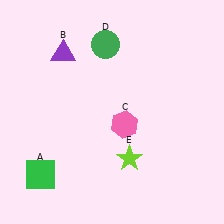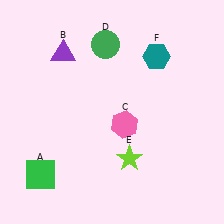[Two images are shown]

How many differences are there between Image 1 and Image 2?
There is 1 difference between the two images.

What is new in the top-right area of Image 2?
A teal hexagon (F) was added in the top-right area of Image 2.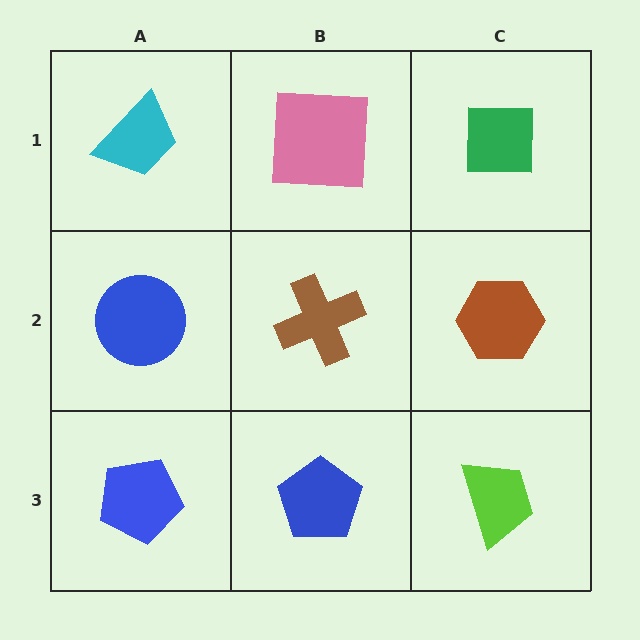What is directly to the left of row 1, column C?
A pink square.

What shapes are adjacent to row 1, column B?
A brown cross (row 2, column B), a cyan trapezoid (row 1, column A), a green square (row 1, column C).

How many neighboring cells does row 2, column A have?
3.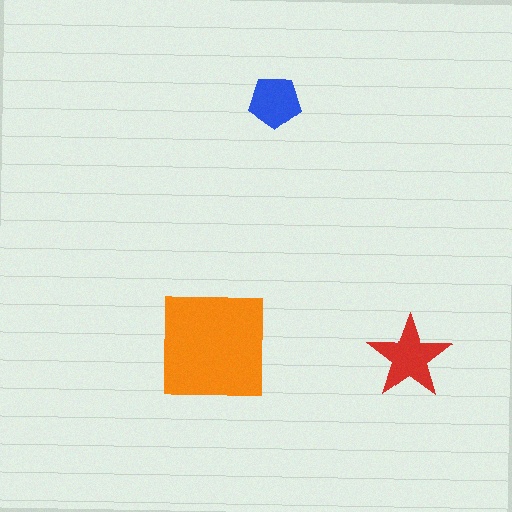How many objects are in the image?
There are 3 objects in the image.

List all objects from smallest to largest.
The blue pentagon, the red star, the orange square.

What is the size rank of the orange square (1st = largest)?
1st.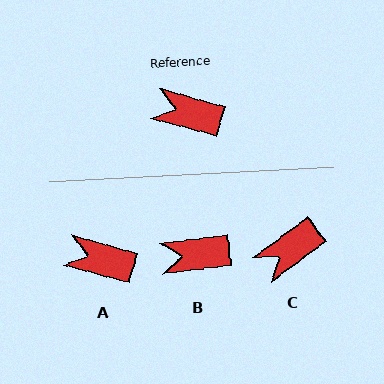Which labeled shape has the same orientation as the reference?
A.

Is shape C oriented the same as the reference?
No, it is off by about 52 degrees.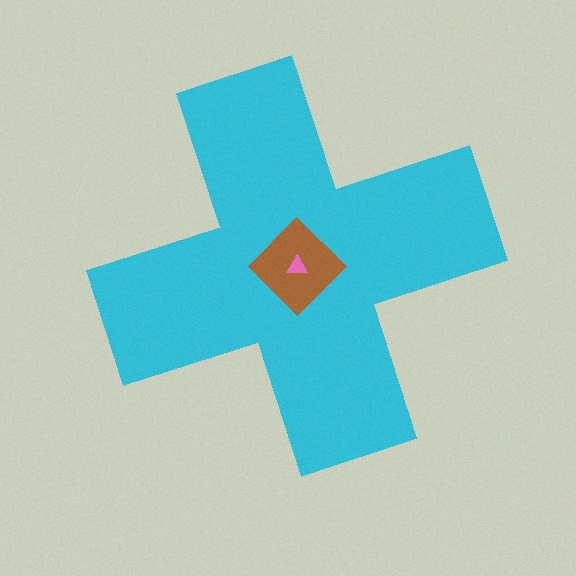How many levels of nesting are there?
3.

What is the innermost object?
The pink triangle.